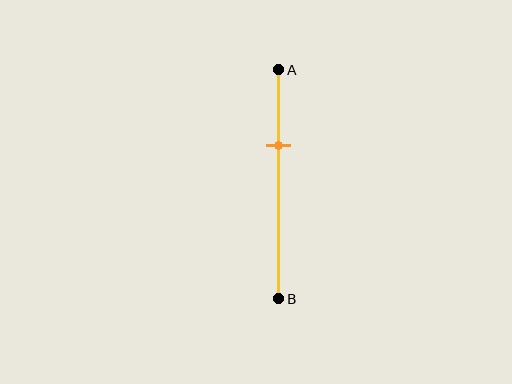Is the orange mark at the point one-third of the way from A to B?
Yes, the mark is approximately at the one-third point.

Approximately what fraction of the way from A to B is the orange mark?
The orange mark is approximately 35% of the way from A to B.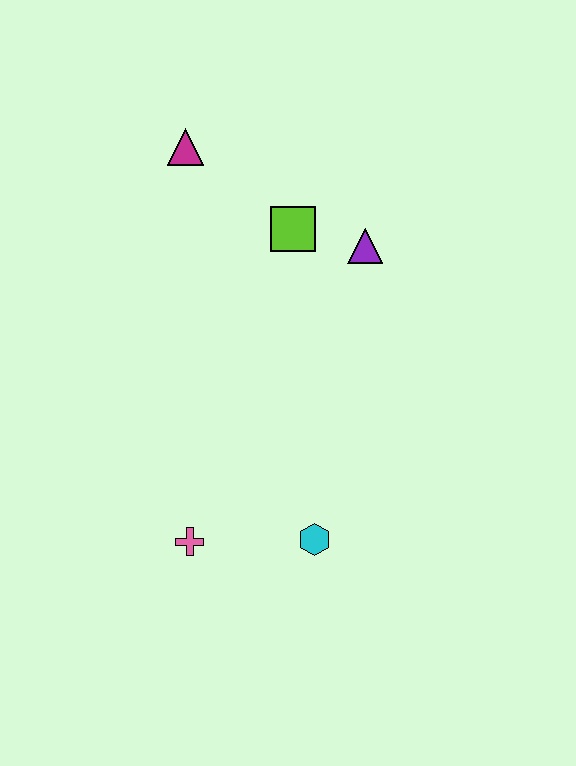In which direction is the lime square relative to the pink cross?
The lime square is above the pink cross.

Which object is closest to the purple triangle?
The lime square is closest to the purple triangle.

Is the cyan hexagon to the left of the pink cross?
No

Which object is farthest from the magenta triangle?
The cyan hexagon is farthest from the magenta triangle.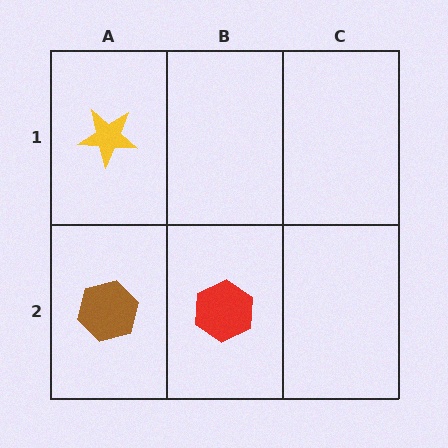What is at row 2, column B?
A red hexagon.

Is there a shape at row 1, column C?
No, that cell is empty.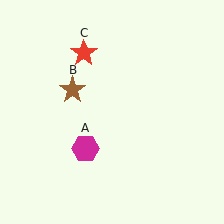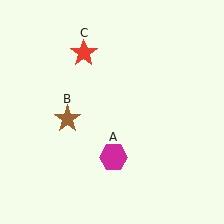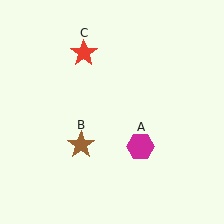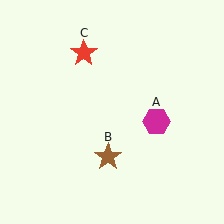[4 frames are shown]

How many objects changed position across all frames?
2 objects changed position: magenta hexagon (object A), brown star (object B).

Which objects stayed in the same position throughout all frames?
Red star (object C) remained stationary.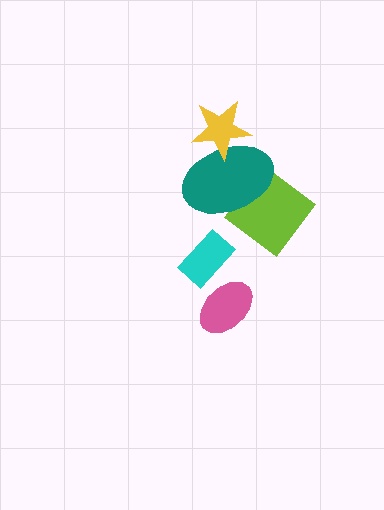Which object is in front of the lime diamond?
The teal ellipse is in front of the lime diamond.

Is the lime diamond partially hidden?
Yes, it is partially covered by another shape.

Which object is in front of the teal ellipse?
The yellow star is in front of the teal ellipse.